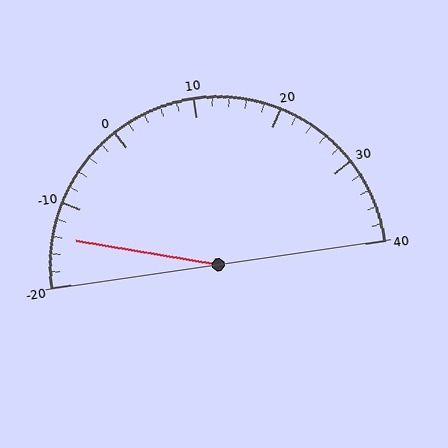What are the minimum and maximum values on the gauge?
The gauge ranges from -20 to 40.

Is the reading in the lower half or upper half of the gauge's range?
The reading is in the lower half of the range (-20 to 40).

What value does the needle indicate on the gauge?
The needle indicates approximately -14.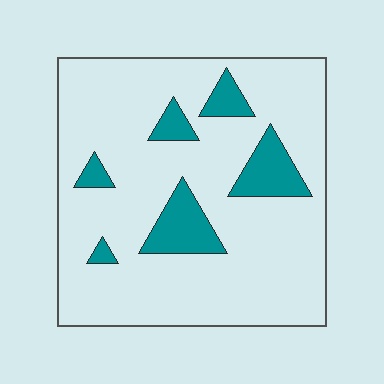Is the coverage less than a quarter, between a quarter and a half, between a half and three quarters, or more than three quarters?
Less than a quarter.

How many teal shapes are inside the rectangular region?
6.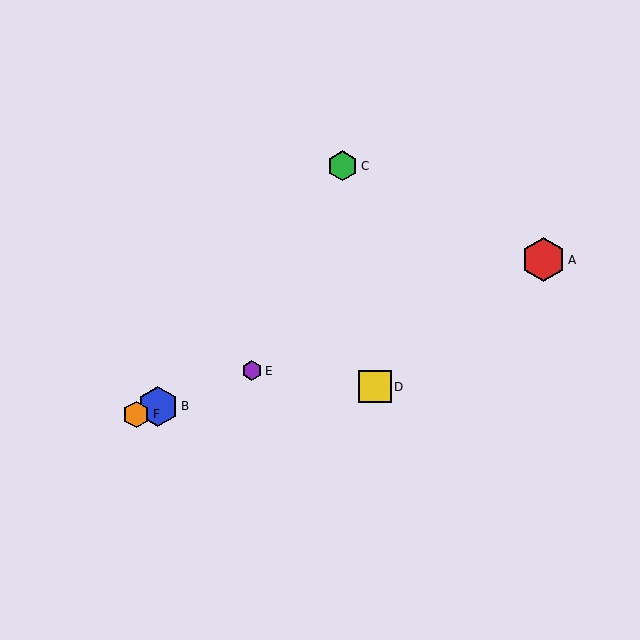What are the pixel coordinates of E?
Object E is at (252, 371).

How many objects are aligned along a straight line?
4 objects (A, B, E, F) are aligned along a straight line.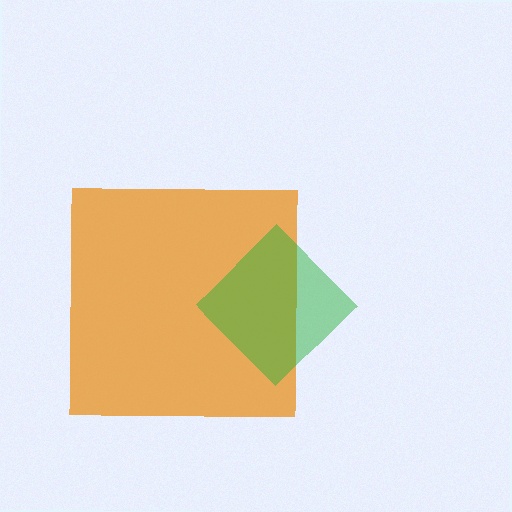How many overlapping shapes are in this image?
There are 2 overlapping shapes in the image.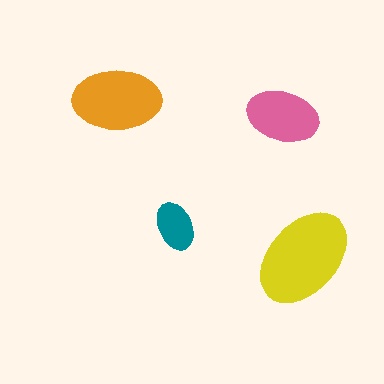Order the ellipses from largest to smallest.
the yellow one, the orange one, the pink one, the teal one.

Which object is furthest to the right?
The yellow ellipse is rightmost.